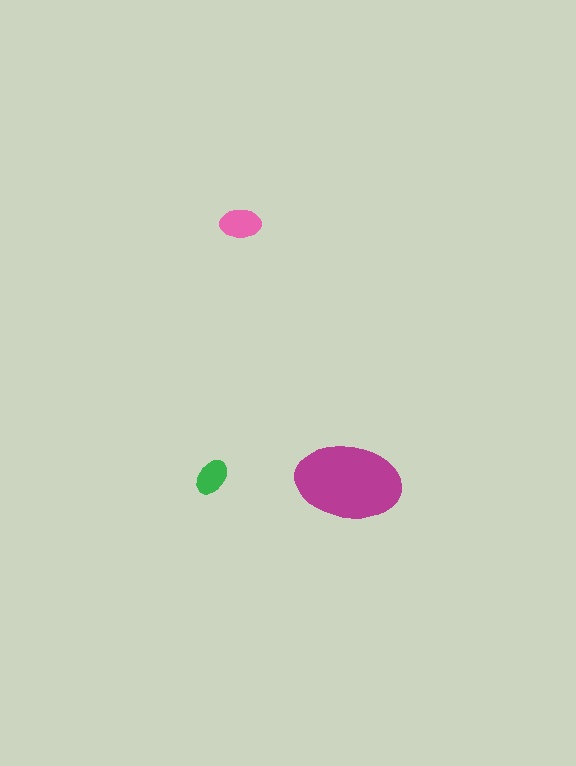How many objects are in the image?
There are 3 objects in the image.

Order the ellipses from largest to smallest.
the magenta one, the pink one, the green one.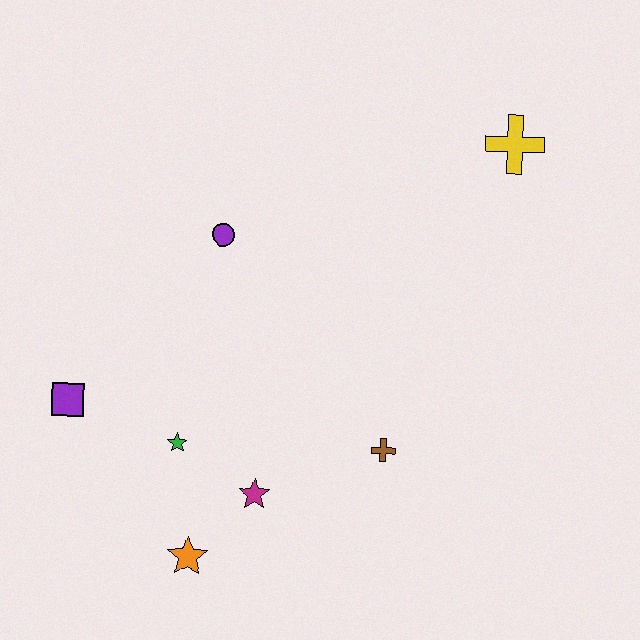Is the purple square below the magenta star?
No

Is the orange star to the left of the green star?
No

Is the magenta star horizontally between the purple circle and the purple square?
No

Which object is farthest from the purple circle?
The orange star is farthest from the purple circle.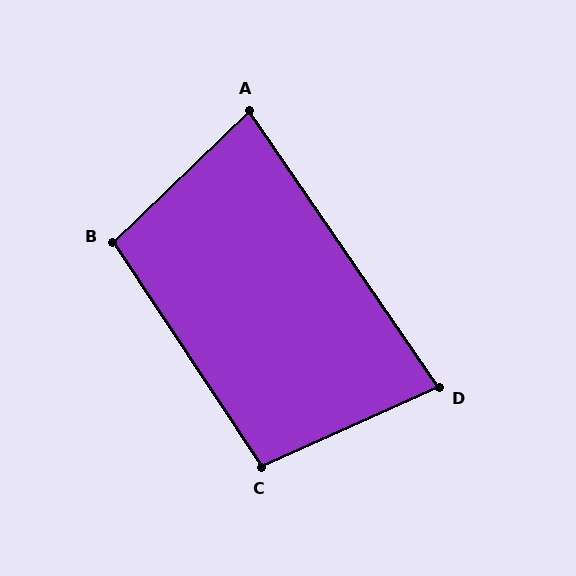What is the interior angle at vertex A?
Approximately 81 degrees (acute).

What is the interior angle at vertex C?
Approximately 99 degrees (obtuse).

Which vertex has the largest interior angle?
B, at approximately 100 degrees.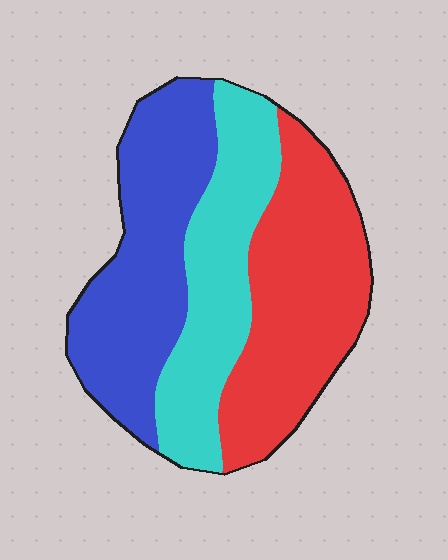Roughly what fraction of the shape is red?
Red takes up about three eighths (3/8) of the shape.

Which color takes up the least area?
Cyan, at roughly 30%.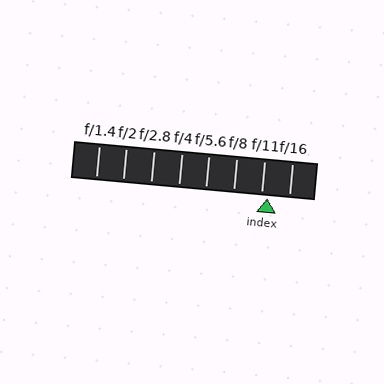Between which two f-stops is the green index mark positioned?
The index mark is between f/11 and f/16.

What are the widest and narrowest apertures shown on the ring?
The widest aperture shown is f/1.4 and the narrowest is f/16.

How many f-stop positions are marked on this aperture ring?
There are 8 f-stop positions marked.